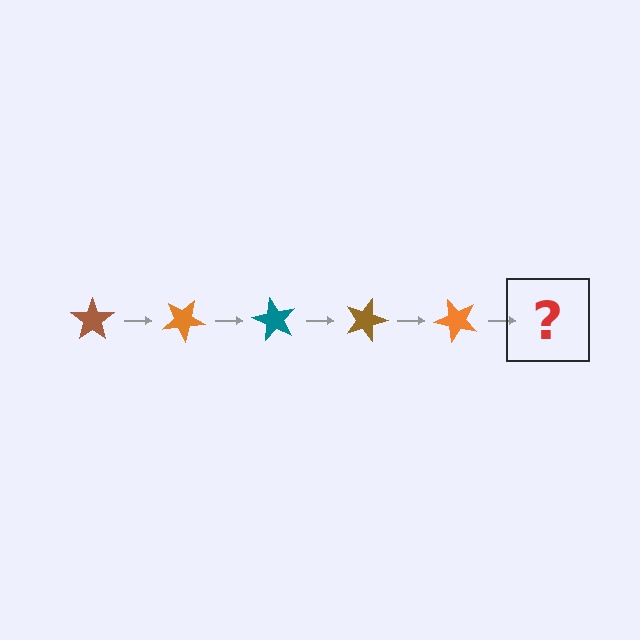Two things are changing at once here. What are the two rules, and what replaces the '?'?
The two rules are that it rotates 30 degrees each step and the color cycles through brown, orange, and teal. The '?' should be a teal star, rotated 150 degrees from the start.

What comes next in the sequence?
The next element should be a teal star, rotated 150 degrees from the start.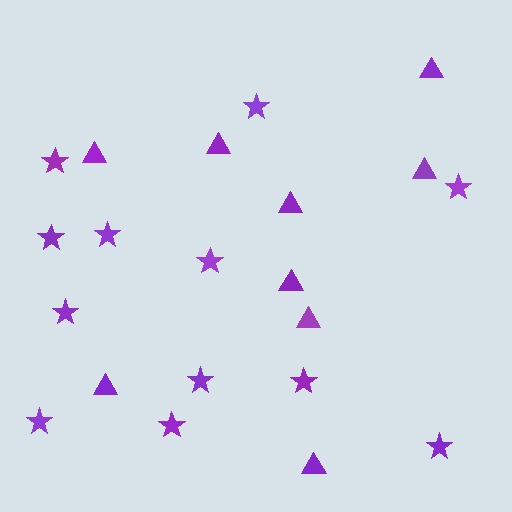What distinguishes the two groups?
There are 2 groups: one group of stars (12) and one group of triangles (9).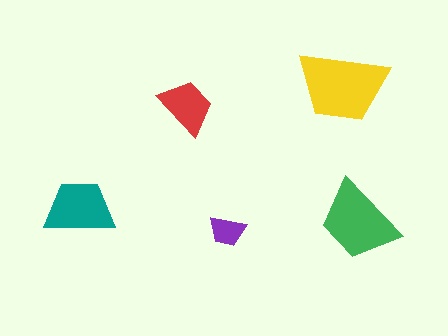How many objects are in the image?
There are 5 objects in the image.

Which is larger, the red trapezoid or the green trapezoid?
The green one.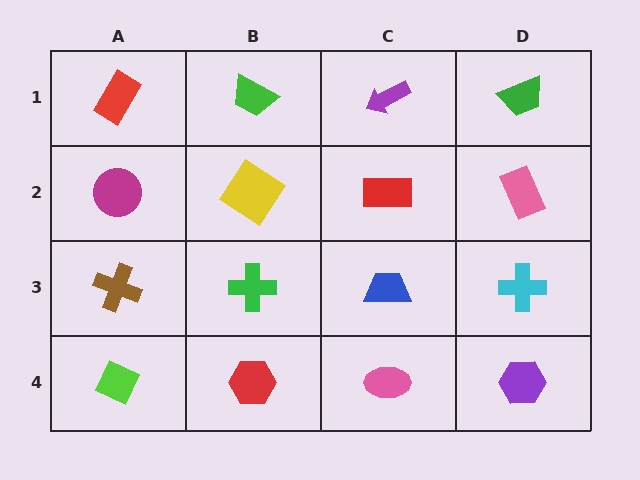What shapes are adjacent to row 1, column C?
A red rectangle (row 2, column C), a green trapezoid (row 1, column B), a green trapezoid (row 1, column D).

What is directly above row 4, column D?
A cyan cross.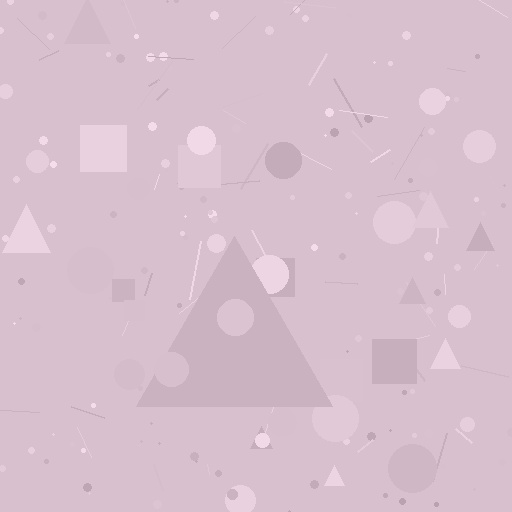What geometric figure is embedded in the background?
A triangle is embedded in the background.